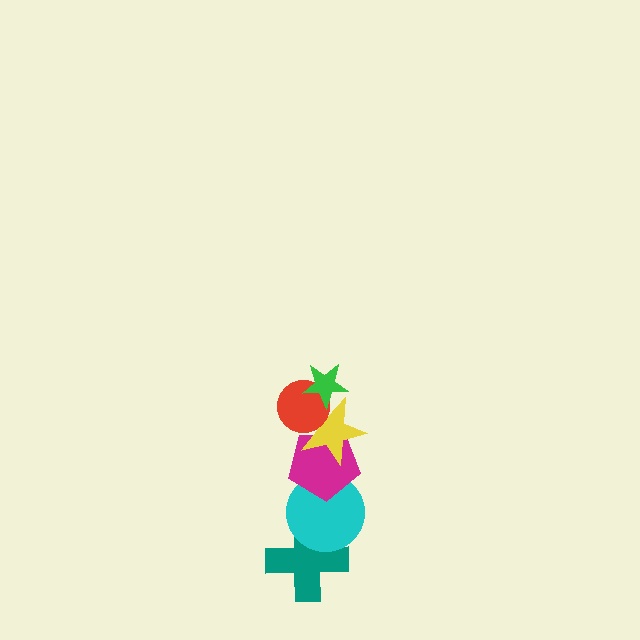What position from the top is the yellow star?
The yellow star is 3rd from the top.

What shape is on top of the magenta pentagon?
The yellow star is on top of the magenta pentagon.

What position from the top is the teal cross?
The teal cross is 6th from the top.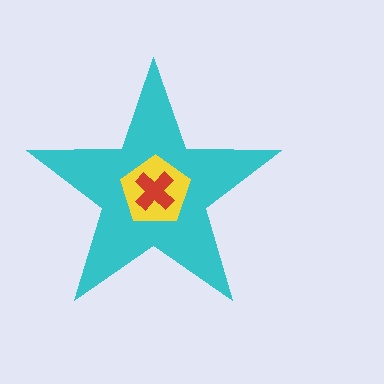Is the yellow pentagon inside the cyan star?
Yes.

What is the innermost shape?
The red cross.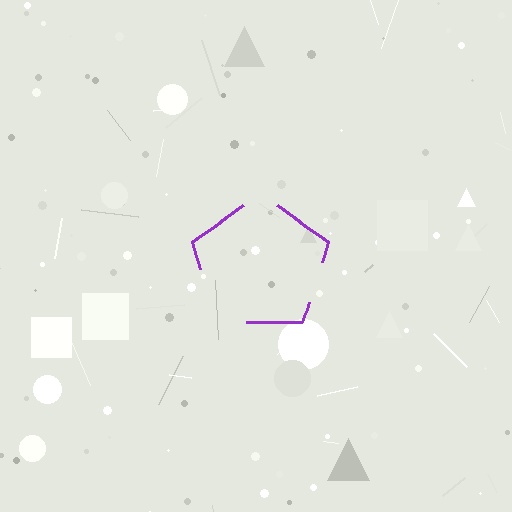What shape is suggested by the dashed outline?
The dashed outline suggests a pentagon.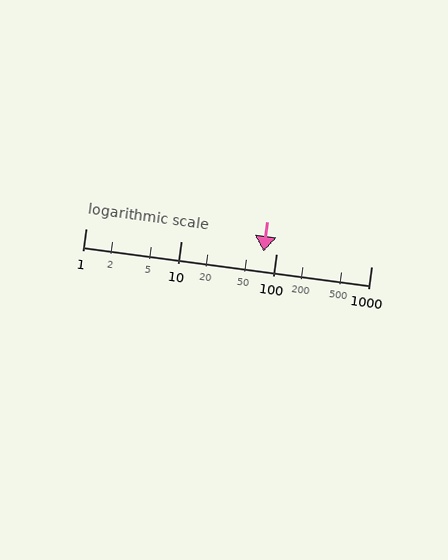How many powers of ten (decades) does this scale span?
The scale spans 3 decades, from 1 to 1000.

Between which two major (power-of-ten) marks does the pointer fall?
The pointer is between 10 and 100.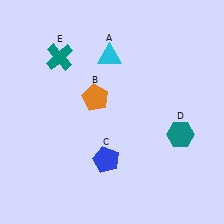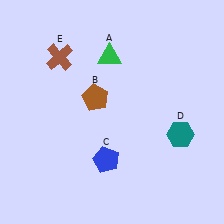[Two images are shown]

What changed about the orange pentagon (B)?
In Image 1, B is orange. In Image 2, it changed to brown.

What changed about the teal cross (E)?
In Image 1, E is teal. In Image 2, it changed to brown.